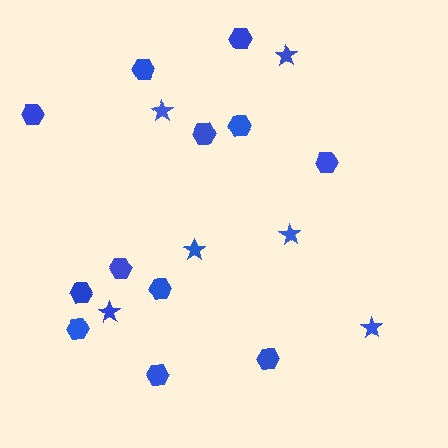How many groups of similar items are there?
There are 2 groups: one group of stars (6) and one group of hexagons (12).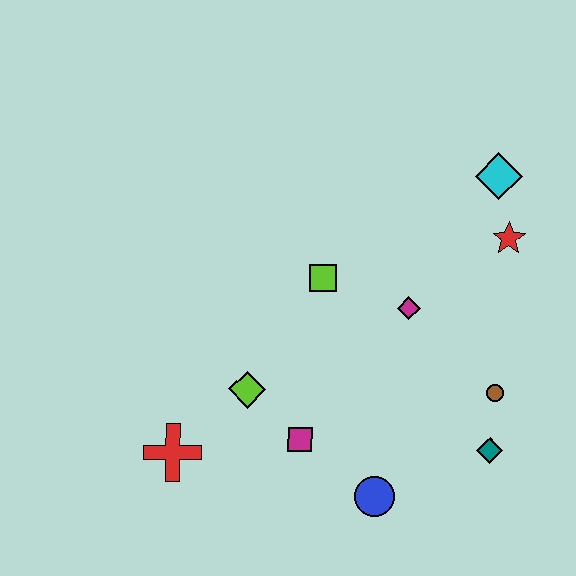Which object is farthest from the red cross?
The cyan diamond is farthest from the red cross.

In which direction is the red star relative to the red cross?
The red star is to the right of the red cross.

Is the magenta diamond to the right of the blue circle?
Yes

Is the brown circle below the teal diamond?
No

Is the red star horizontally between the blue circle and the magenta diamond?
No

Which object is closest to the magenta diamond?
The lime square is closest to the magenta diamond.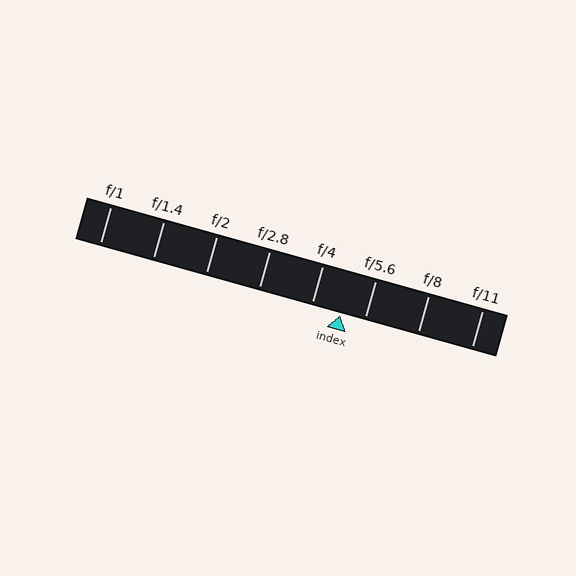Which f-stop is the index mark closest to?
The index mark is closest to f/5.6.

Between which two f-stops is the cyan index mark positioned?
The index mark is between f/4 and f/5.6.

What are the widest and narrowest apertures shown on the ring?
The widest aperture shown is f/1 and the narrowest is f/11.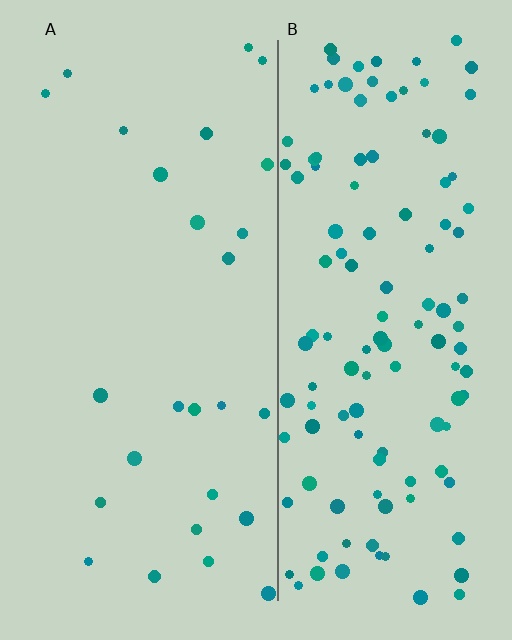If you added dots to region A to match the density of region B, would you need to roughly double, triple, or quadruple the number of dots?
Approximately quadruple.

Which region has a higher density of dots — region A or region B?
B (the right).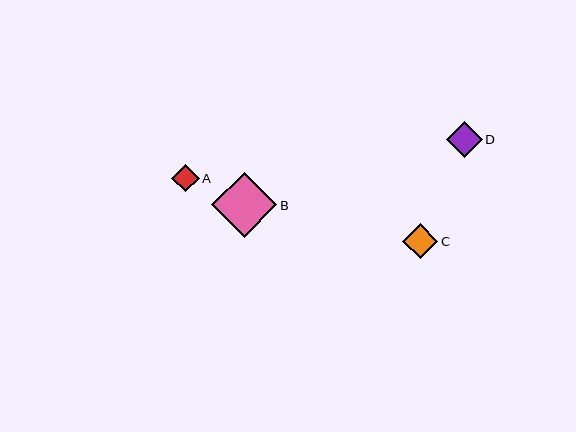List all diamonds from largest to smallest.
From largest to smallest: B, D, C, A.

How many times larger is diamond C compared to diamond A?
Diamond C is approximately 1.3 times the size of diamond A.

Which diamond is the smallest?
Diamond A is the smallest with a size of approximately 27 pixels.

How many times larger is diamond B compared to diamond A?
Diamond B is approximately 2.4 times the size of diamond A.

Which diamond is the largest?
Diamond B is the largest with a size of approximately 65 pixels.